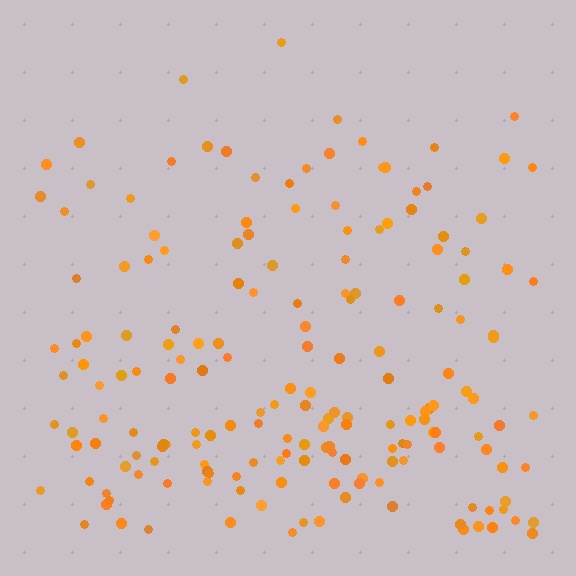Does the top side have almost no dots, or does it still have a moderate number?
Still a moderate number, just noticeably fewer than the bottom.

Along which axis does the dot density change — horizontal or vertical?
Vertical.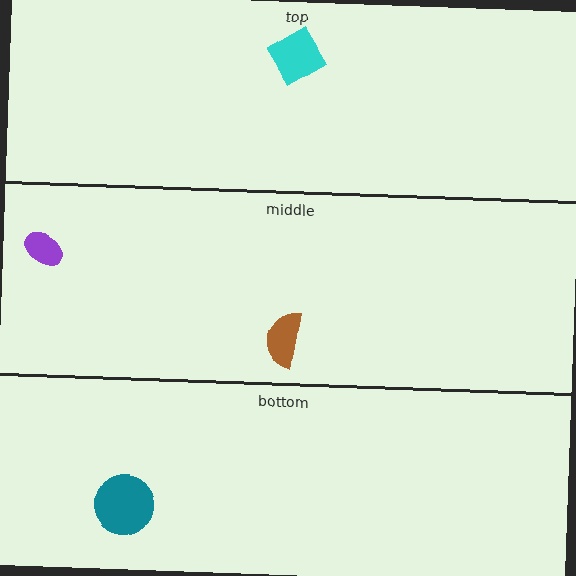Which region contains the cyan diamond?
The top region.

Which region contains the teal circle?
The bottom region.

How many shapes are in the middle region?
2.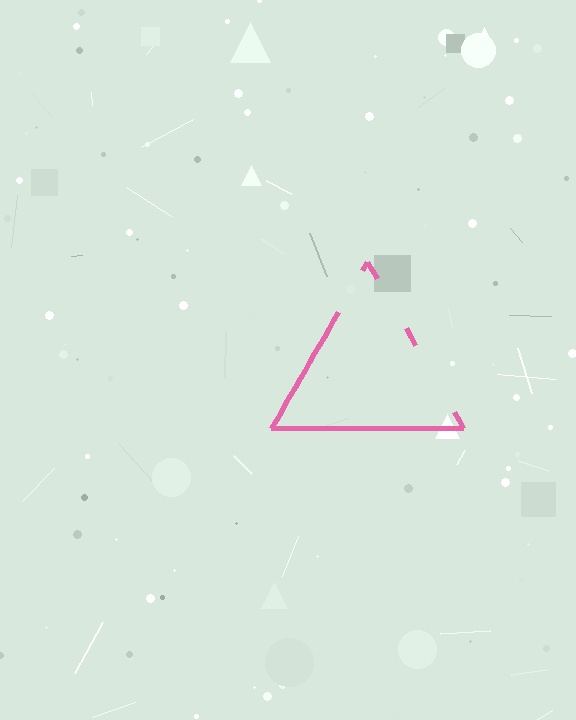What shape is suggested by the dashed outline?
The dashed outline suggests a triangle.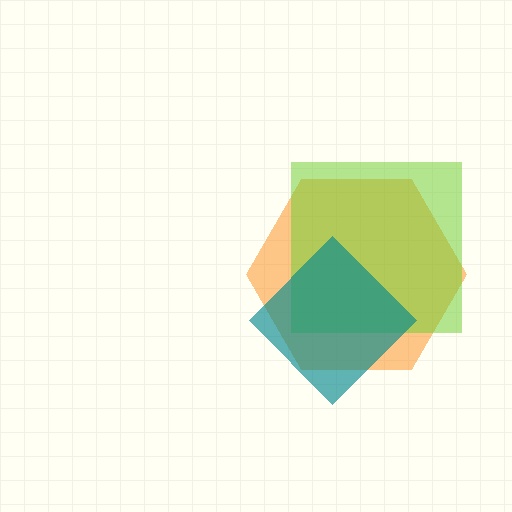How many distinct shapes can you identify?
There are 3 distinct shapes: an orange hexagon, a lime square, a teal diamond.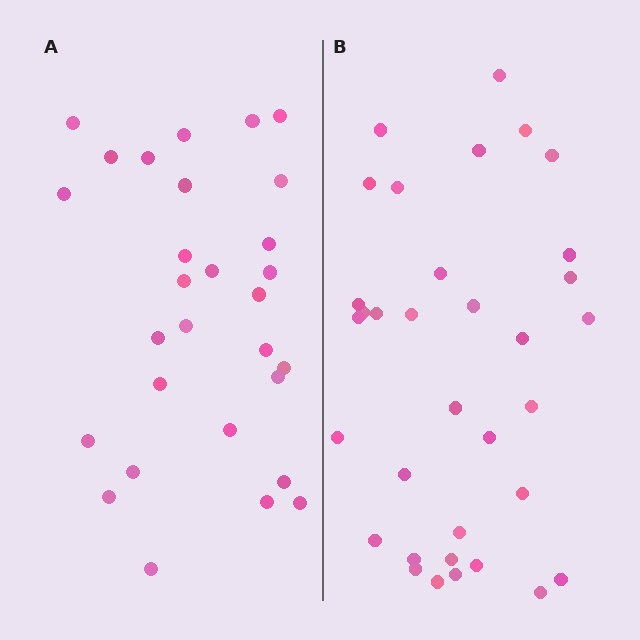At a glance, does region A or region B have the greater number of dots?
Region B (the right region) has more dots.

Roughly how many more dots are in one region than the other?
Region B has about 5 more dots than region A.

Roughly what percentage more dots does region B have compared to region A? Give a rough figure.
About 15% more.